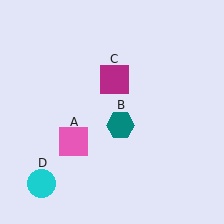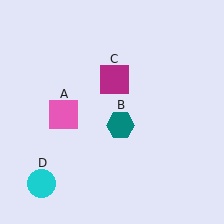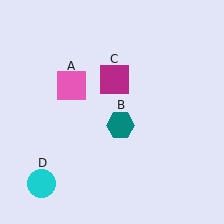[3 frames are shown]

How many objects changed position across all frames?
1 object changed position: pink square (object A).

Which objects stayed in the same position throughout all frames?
Teal hexagon (object B) and magenta square (object C) and cyan circle (object D) remained stationary.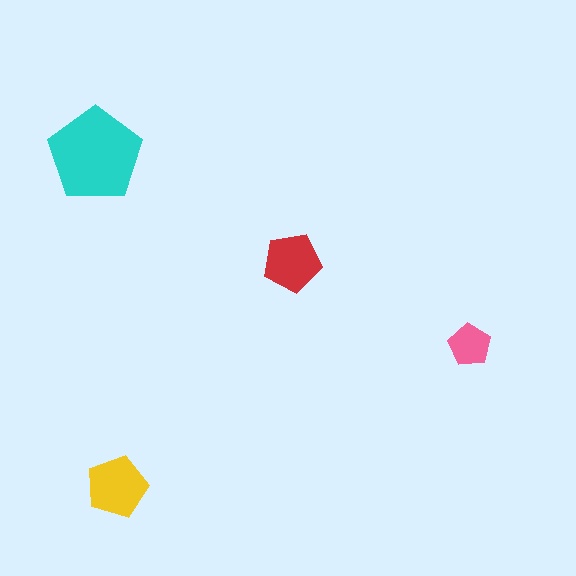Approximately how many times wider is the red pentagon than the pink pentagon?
About 1.5 times wider.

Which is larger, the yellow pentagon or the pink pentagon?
The yellow one.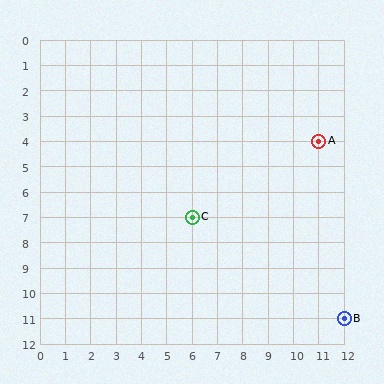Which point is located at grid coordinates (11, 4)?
Point A is at (11, 4).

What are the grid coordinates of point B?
Point B is at grid coordinates (12, 11).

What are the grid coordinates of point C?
Point C is at grid coordinates (6, 7).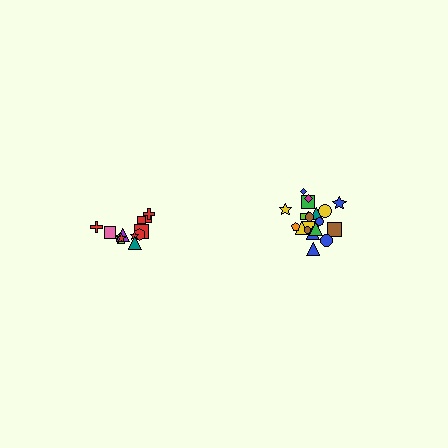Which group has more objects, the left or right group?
The right group.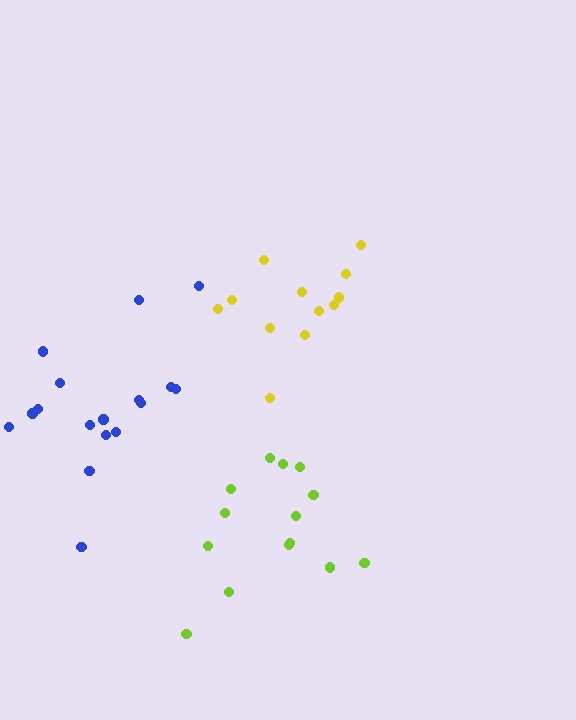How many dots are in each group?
Group 1: 14 dots, Group 2: 12 dots, Group 3: 17 dots (43 total).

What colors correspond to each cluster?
The clusters are colored: lime, yellow, blue.